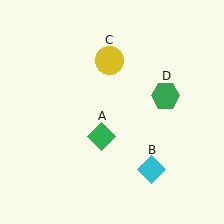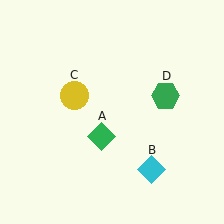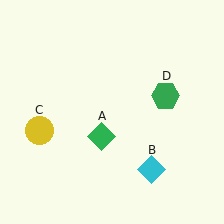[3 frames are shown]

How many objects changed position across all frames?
1 object changed position: yellow circle (object C).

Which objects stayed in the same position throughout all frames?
Green diamond (object A) and cyan diamond (object B) and green hexagon (object D) remained stationary.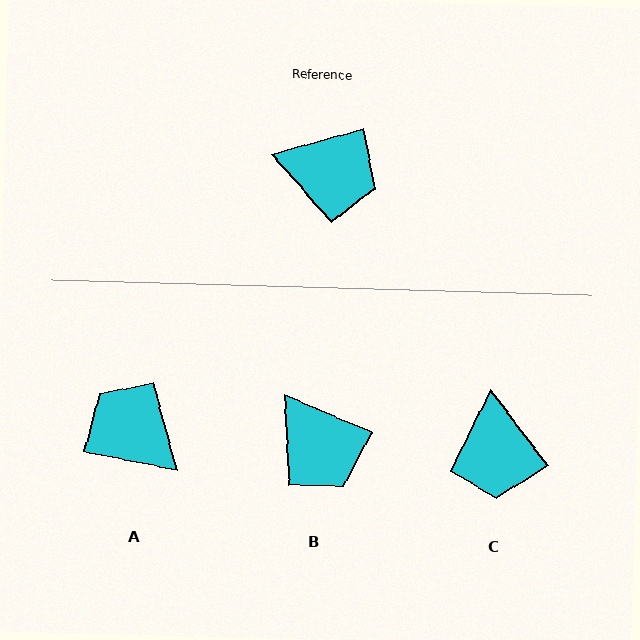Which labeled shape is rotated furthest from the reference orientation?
A, about 154 degrees away.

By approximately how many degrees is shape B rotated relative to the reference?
Approximately 38 degrees clockwise.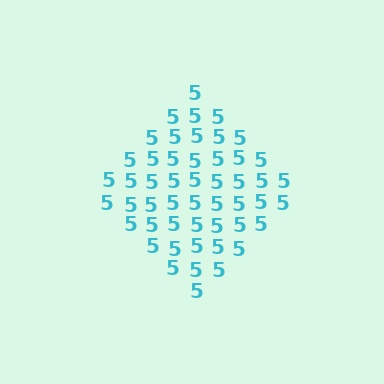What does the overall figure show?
The overall figure shows a diamond.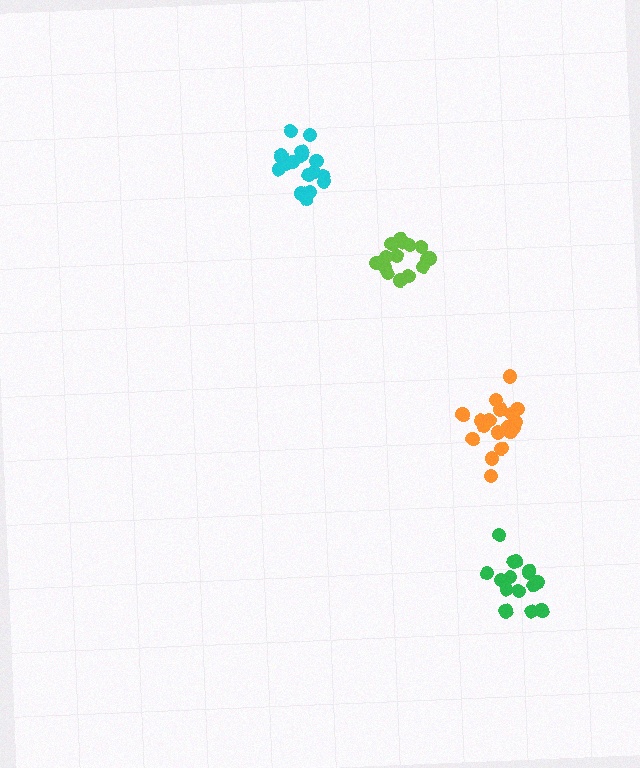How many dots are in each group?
Group 1: 19 dots, Group 2: 15 dots, Group 3: 15 dots, Group 4: 16 dots (65 total).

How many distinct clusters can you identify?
There are 4 distinct clusters.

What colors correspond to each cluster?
The clusters are colored: orange, lime, green, cyan.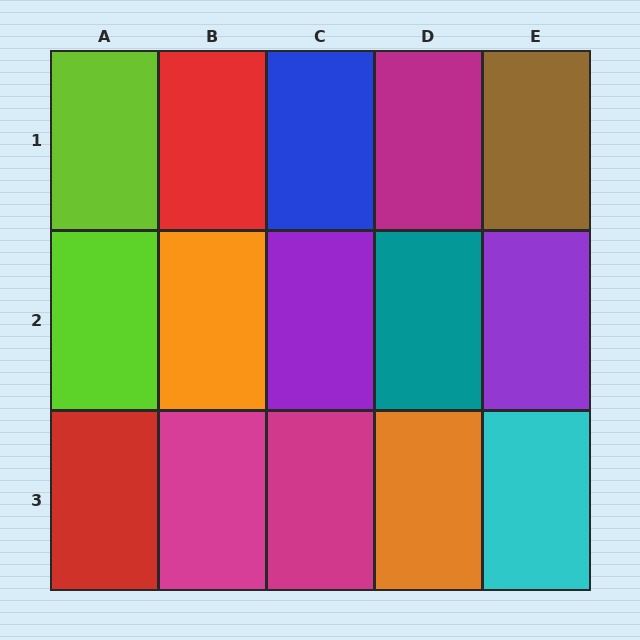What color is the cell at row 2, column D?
Teal.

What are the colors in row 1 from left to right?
Lime, red, blue, magenta, brown.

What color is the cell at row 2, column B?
Orange.